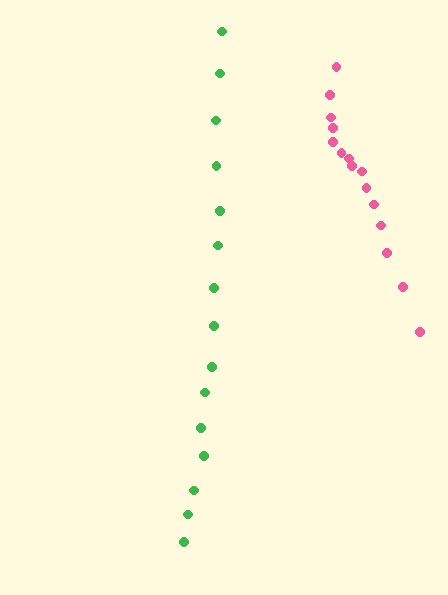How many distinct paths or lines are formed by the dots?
There are 2 distinct paths.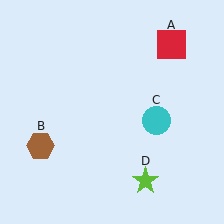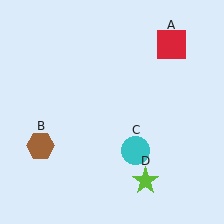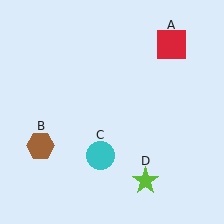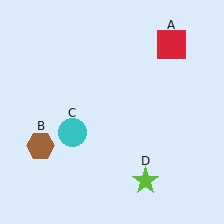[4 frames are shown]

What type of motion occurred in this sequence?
The cyan circle (object C) rotated clockwise around the center of the scene.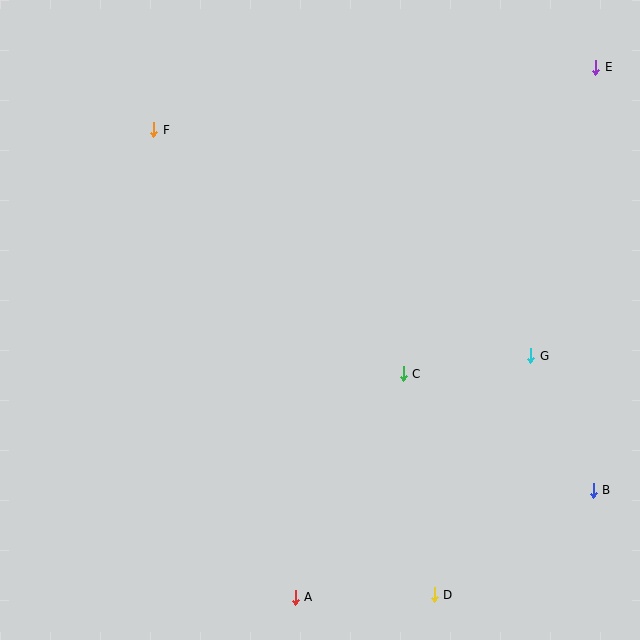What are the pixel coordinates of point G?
Point G is at (531, 356).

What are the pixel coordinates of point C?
Point C is at (403, 374).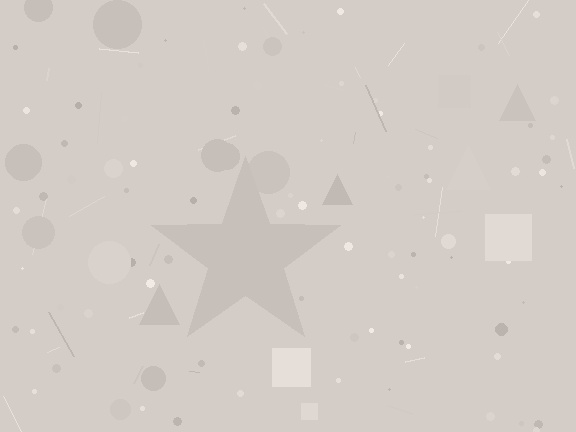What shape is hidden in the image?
A star is hidden in the image.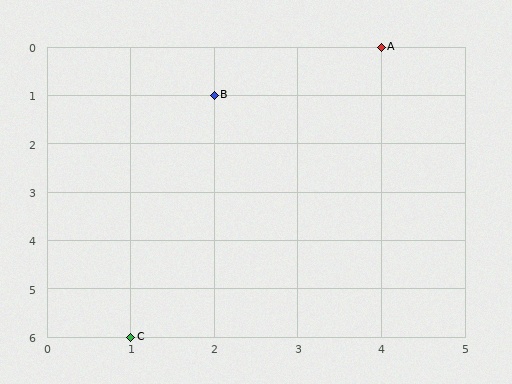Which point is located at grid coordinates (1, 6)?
Point C is at (1, 6).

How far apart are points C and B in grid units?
Points C and B are 1 column and 5 rows apart (about 5.1 grid units diagonally).